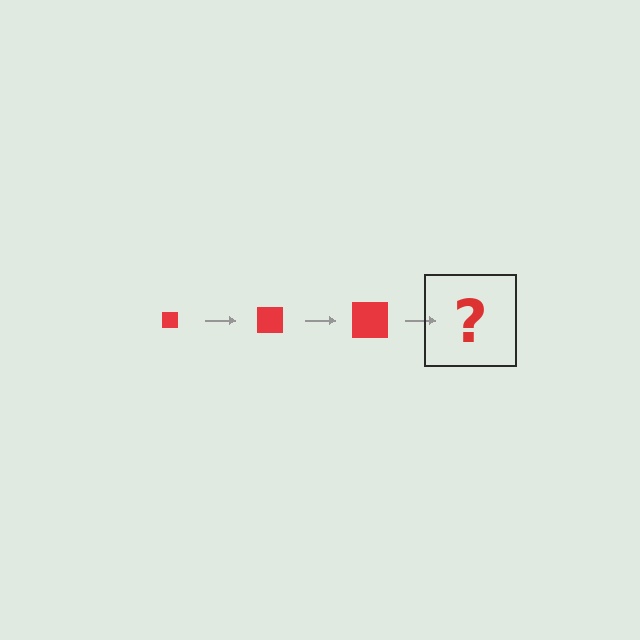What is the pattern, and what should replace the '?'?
The pattern is that the square gets progressively larger each step. The '?' should be a red square, larger than the previous one.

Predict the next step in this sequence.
The next step is a red square, larger than the previous one.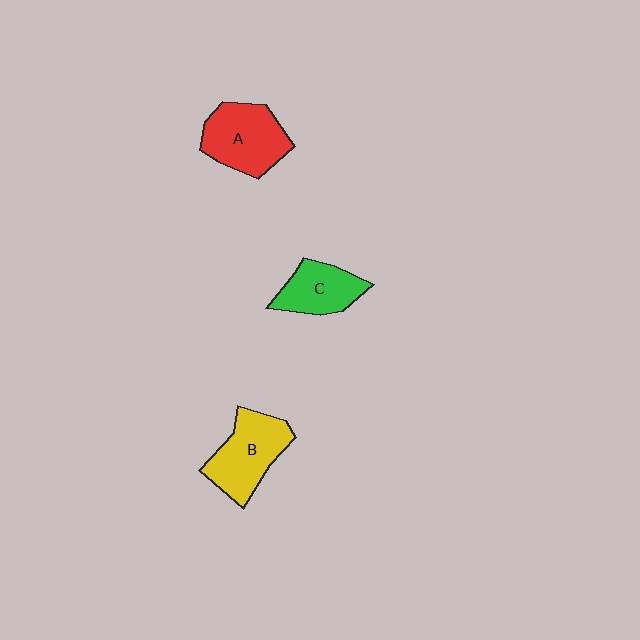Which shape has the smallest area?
Shape C (green).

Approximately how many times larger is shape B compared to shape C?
Approximately 1.3 times.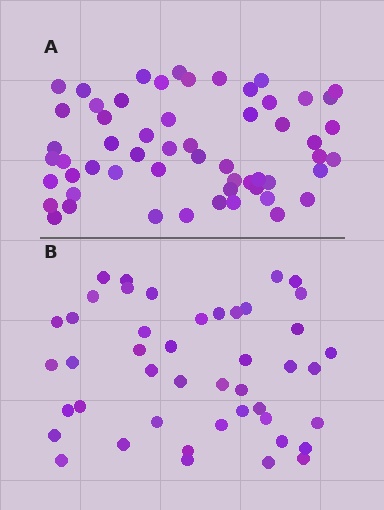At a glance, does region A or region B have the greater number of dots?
Region A (the top region) has more dots.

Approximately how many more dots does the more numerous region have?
Region A has roughly 12 or so more dots than region B.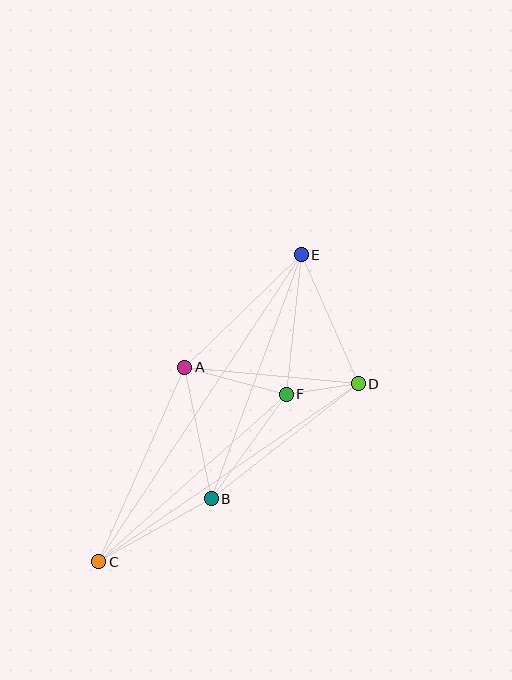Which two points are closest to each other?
Points D and F are closest to each other.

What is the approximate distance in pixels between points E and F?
The distance between E and F is approximately 140 pixels.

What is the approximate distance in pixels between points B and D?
The distance between B and D is approximately 187 pixels.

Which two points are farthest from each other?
Points C and E are farthest from each other.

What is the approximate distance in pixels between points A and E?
The distance between A and E is approximately 162 pixels.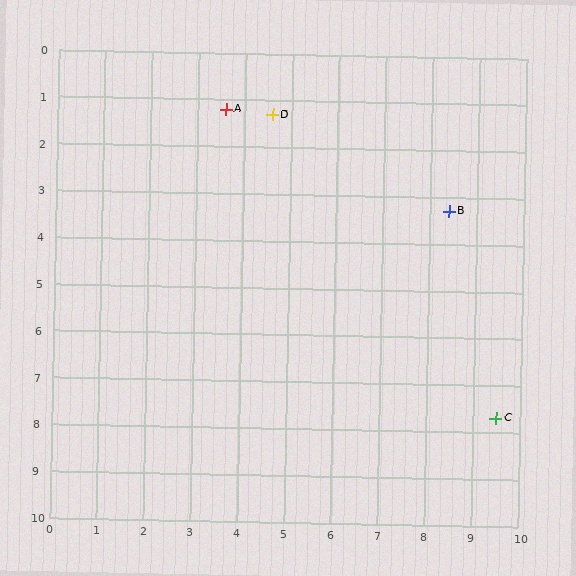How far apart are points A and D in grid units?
Points A and D are about 1.0 grid units apart.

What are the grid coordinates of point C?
Point C is at approximately (9.5, 7.7).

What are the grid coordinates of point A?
Point A is at approximately (3.6, 1.2).